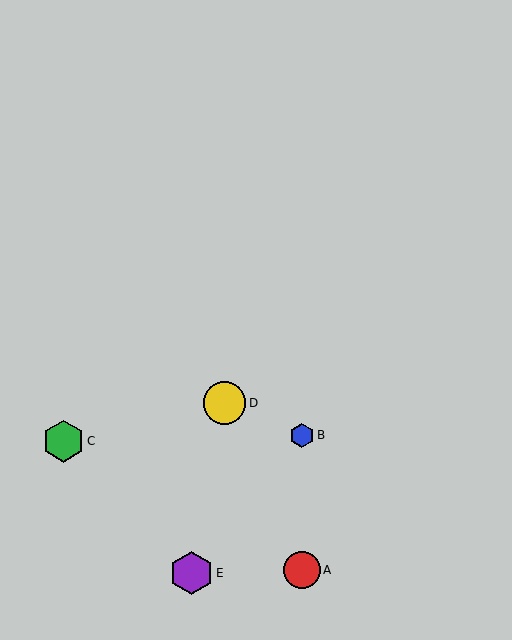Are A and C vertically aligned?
No, A is at x≈302 and C is at x≈63.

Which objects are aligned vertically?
Objects A, B are aligned vertically.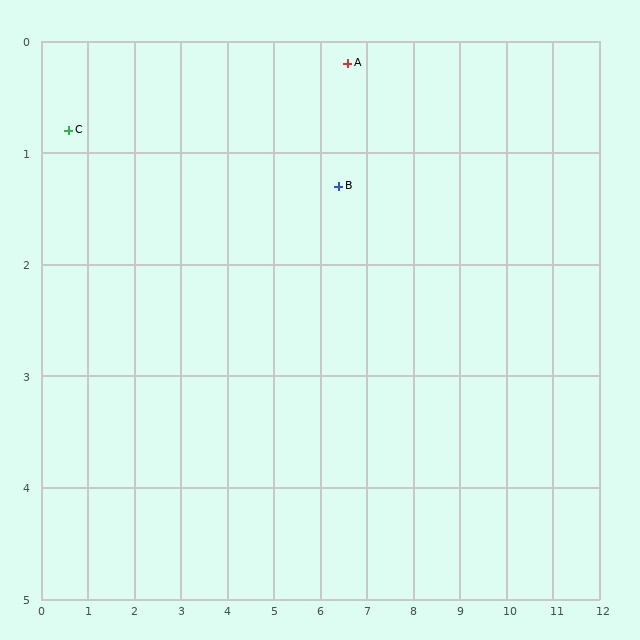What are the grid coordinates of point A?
Point A is at approximately (6.6, 0.2).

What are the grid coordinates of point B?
Point B is at approximately (6.4, 1.3).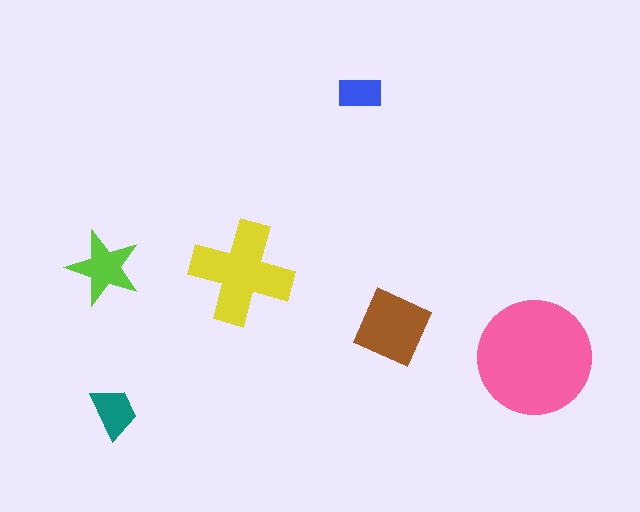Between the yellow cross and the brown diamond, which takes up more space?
The yellow cross.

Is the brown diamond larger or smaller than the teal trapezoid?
Larger.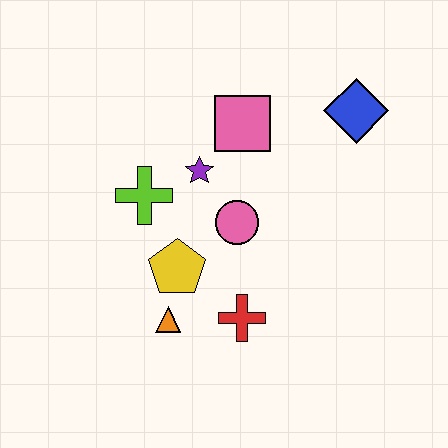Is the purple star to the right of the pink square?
No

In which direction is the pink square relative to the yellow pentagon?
The pink square is above the yellow pentagon.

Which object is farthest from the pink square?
The orange triangle is farthest from the pink square.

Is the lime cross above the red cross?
Yes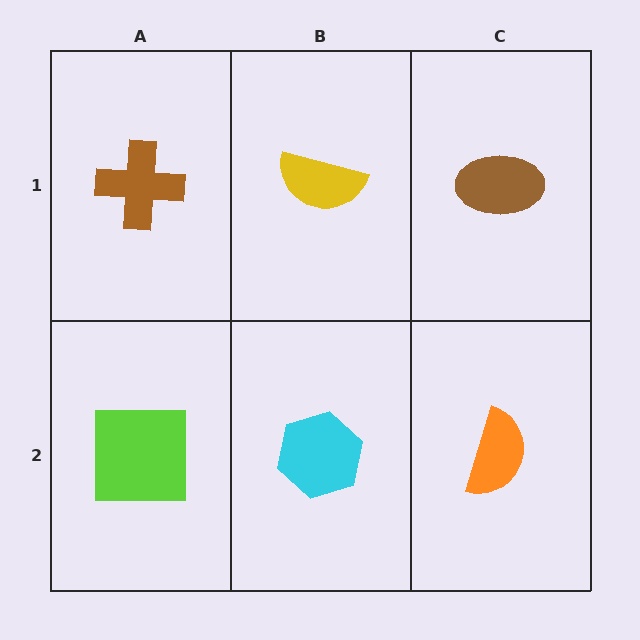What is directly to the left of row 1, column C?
A yellow semicircle.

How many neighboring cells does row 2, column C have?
2.